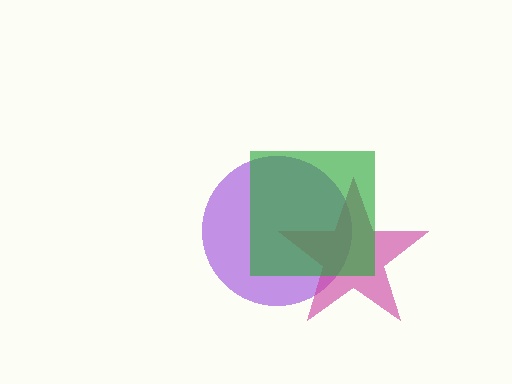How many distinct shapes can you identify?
There are 3 distinct shapes: a purple circle, a magenta star, a green square.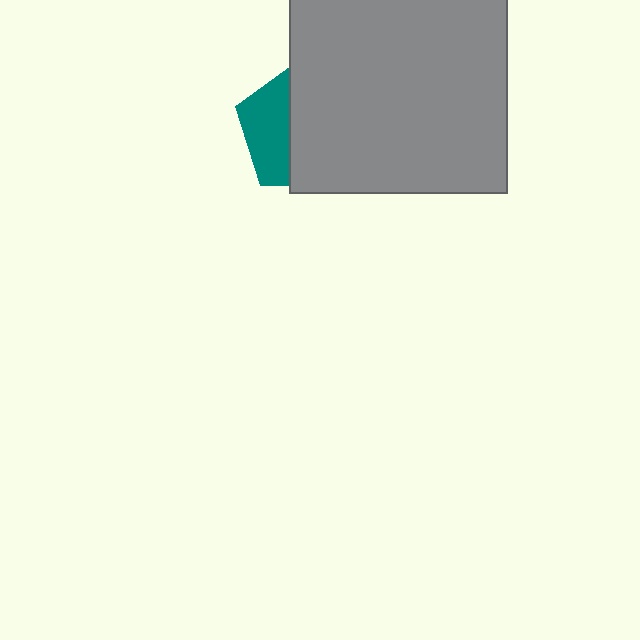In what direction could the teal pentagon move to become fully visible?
The teal pentagon could move left. That would shift it out from behind the gray rectangle entirely.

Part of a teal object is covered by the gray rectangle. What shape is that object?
It is a pentagon.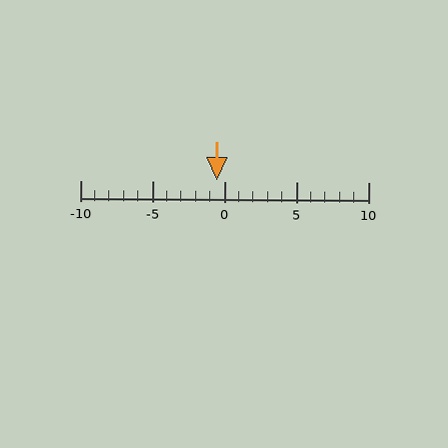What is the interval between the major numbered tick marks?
The major tick marks are spaced 5 units apart.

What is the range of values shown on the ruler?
The ruler shows values from -10 to 10.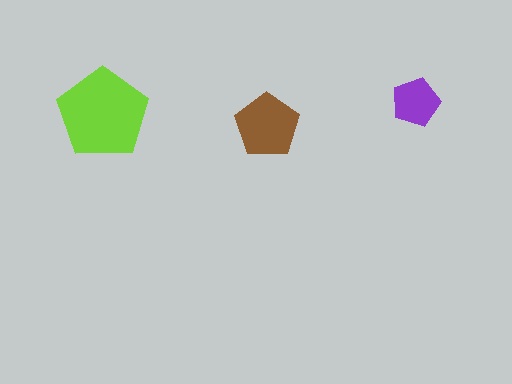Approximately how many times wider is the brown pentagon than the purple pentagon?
About 1.5 times wider.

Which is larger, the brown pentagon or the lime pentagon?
The lime one.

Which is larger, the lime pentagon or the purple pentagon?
The lime one.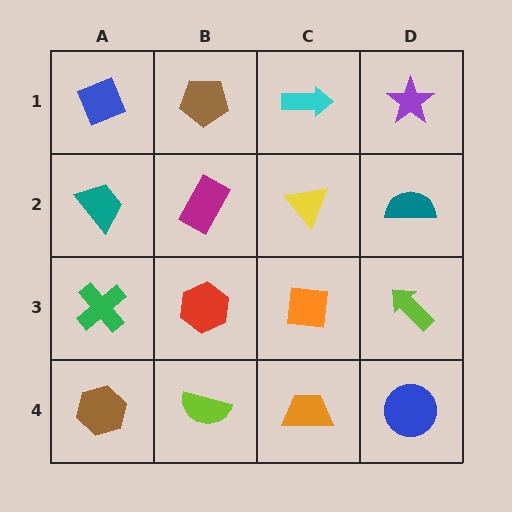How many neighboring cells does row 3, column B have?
4.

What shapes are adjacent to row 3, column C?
A yellow triangle (row 2, column C), an orange trapezoid (row 4, column C), a red hexagon (row 3, column B), a lime arrow (row 3, column D).